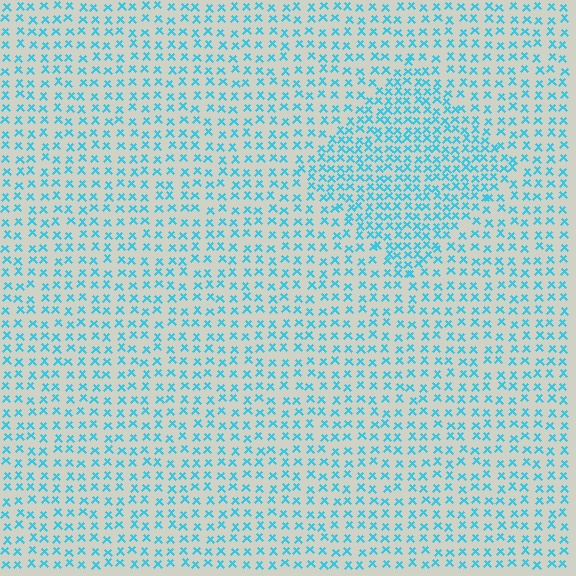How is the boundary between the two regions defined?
The boundary is defined by a change in element density (approximately 1.7x ratio). All elements are the same color, size, and shape.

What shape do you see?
I see a diamond.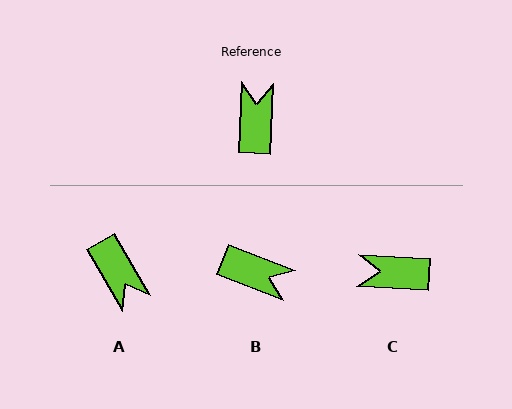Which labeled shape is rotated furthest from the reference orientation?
A, about 147 degrees away.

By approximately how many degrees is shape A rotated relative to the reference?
Approximately 147 degrees clockwise.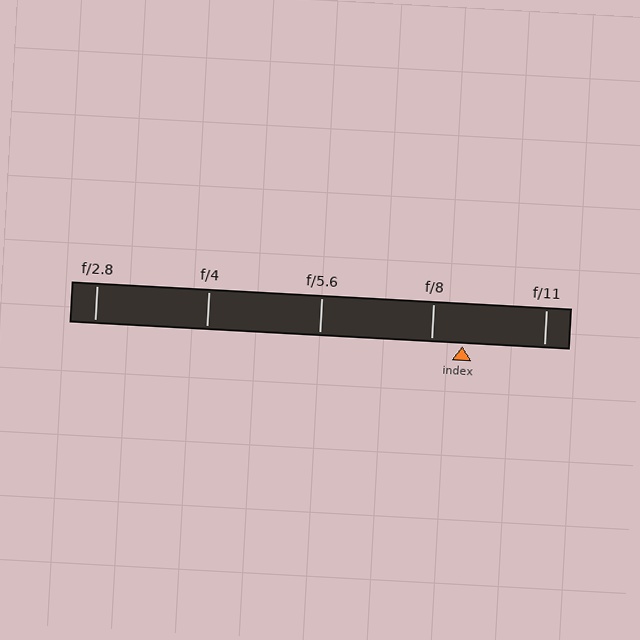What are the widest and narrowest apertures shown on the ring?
The widest aperture shown is f/2.8 and the narrowest is f/11.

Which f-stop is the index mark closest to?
The index mark is closest to f/8.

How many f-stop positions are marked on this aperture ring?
There are 5 f-stop positions marked.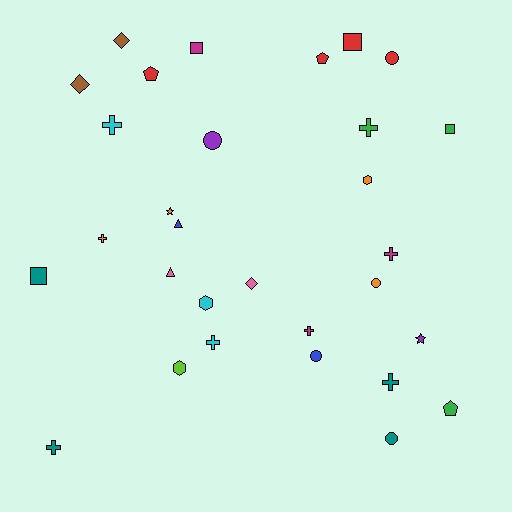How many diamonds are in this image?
There are 3 diamonds.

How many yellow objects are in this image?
There are no yellow objects.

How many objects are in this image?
There are 30 objects.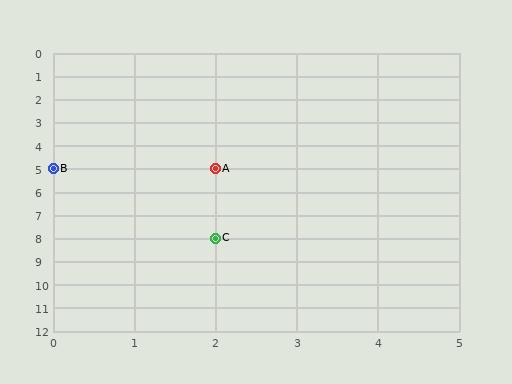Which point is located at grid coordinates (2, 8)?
Point C is at (2, 8).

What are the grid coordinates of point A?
Point A is at grid coordinates (2, 5).